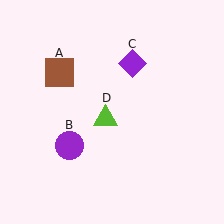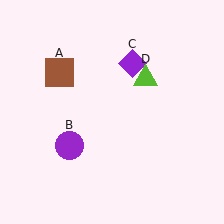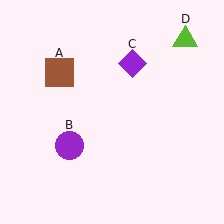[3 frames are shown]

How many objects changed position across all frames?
1 object changed position: lime triangle (object D).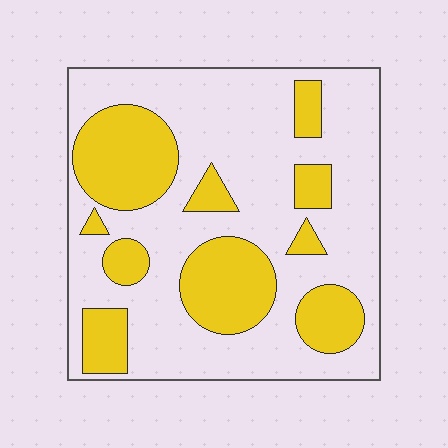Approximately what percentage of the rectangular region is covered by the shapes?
Approximately 30%.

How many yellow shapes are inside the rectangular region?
10.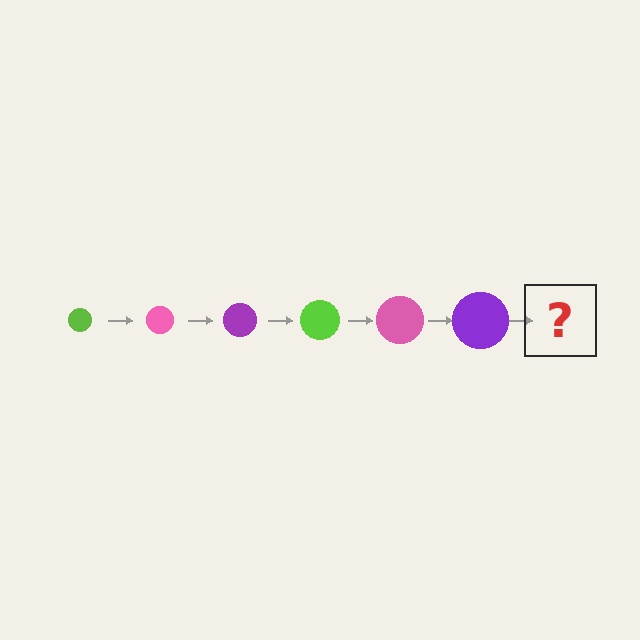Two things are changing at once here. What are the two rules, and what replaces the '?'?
The two rules are that the circle grows larger each step and the color cycles through lime, pink, and purple. The '?' should be a lime circle, larger than the previous one.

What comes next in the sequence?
The next element should be a lime circle, larger than the previous one.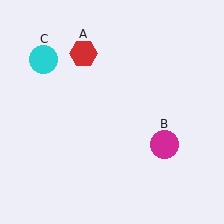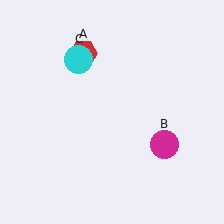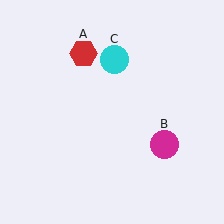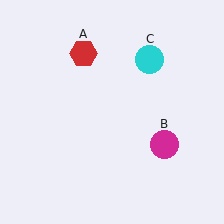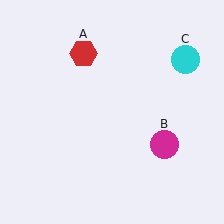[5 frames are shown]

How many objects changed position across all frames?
1 object changed position: cyan circle (object C).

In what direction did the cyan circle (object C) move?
The cyan circle (object C) moved right.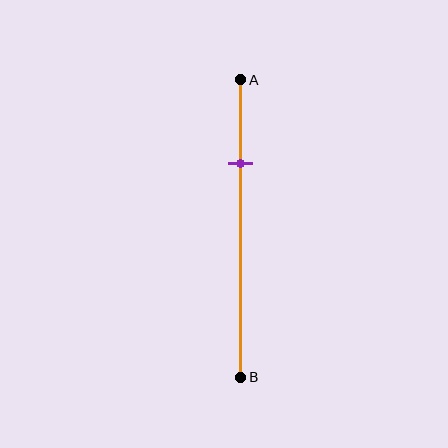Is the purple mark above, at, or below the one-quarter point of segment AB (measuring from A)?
The purple mark is below the one-quarter point of segment AB.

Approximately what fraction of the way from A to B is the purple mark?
The purple mark is approximately 30% of the way from A to B.